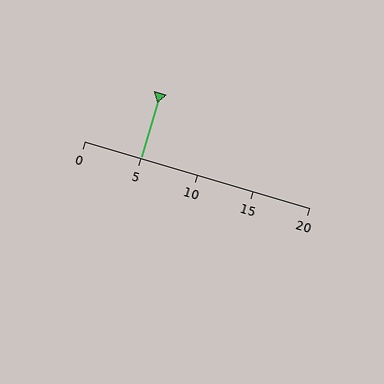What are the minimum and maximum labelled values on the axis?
The axis runs from 0 to 20.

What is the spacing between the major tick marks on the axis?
The major ticks are spaced 5 apart.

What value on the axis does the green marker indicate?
The marker indicates approximately 5.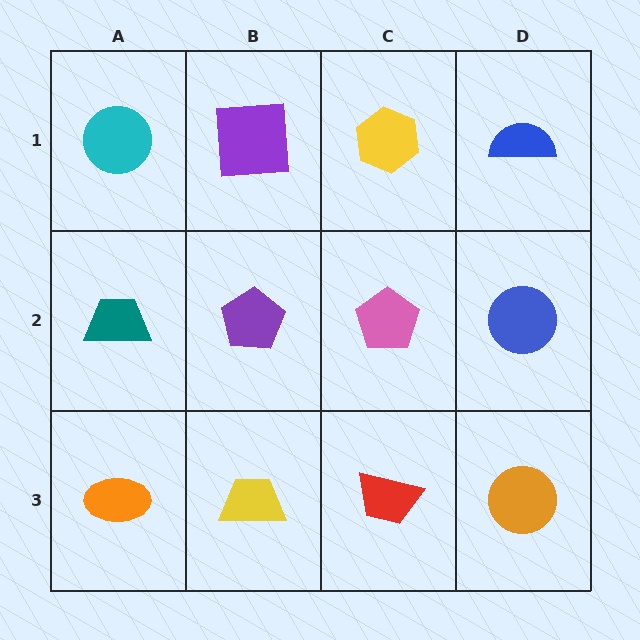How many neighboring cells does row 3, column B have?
3.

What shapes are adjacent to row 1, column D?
A blue circle (row 2, column D), a yellow hexagon (row 1, column C).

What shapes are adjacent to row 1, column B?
A purple pentagon (row 2, column B), a cyan circle (row 1, column A), a yellow hexagon (row 1, column C).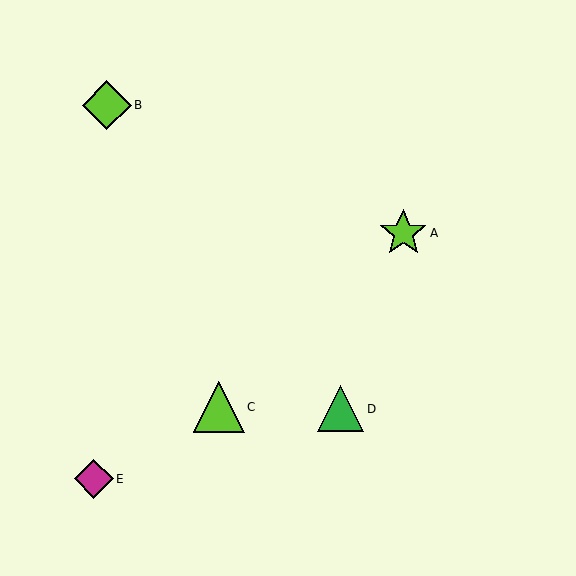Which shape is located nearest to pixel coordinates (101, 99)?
The lime diamond (labeled B) at (107, 105) is nearest to that location.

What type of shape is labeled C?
Shape C is a lime triangle.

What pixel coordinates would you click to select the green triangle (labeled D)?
Click at (341, 409) to select the green triangle D.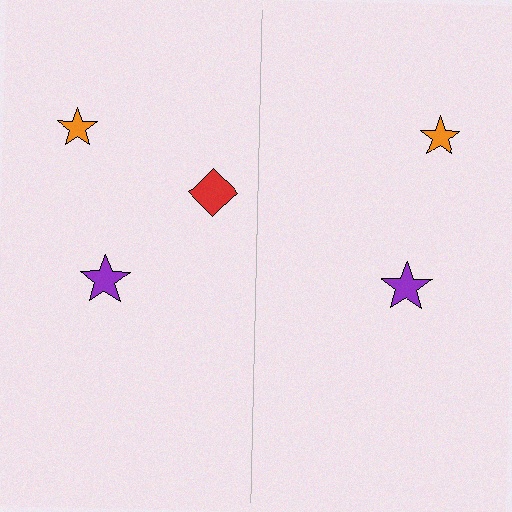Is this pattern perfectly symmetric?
No, the pattern is not perfectly symmetric. A red diamond is missing from the right side.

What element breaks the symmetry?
A red diamond is missing from the right side.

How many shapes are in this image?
There are 5 shapes in this image.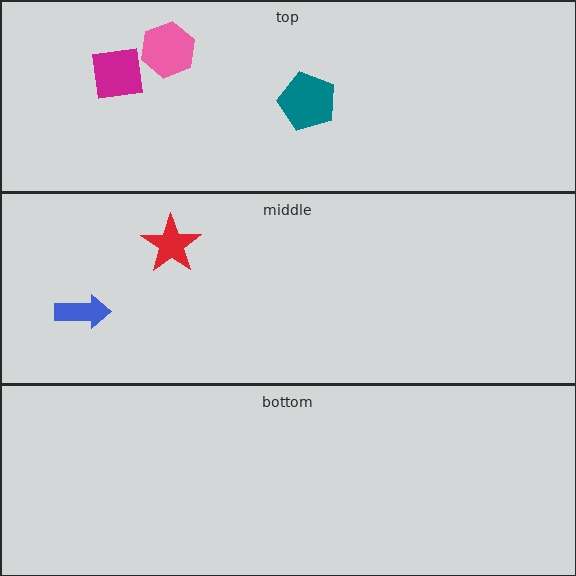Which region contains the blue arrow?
The middle region.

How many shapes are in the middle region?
2.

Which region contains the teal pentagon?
The top region.